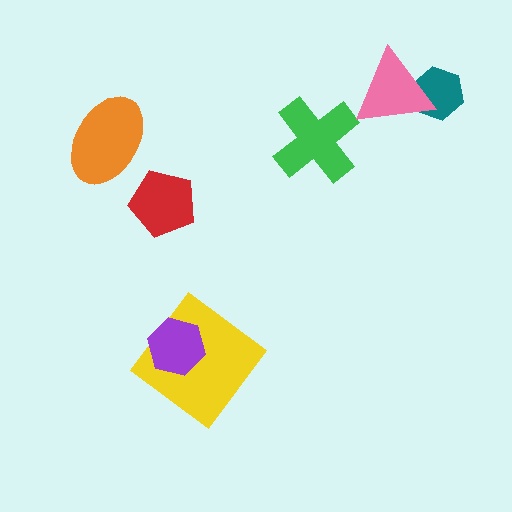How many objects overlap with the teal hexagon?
1 object overlaps with the teal hexagon.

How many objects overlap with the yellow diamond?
1 object overlaps with the yellow diamond.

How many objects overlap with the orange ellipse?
0 objects overlap with the orange ellipse.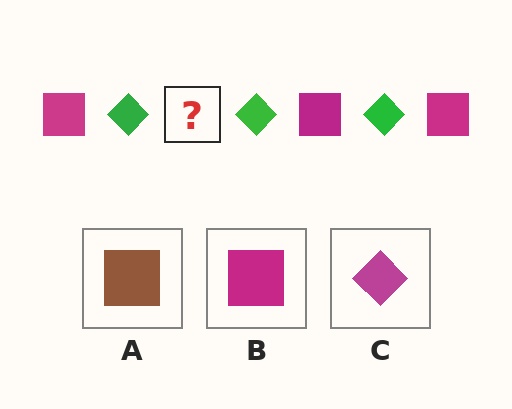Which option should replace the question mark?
Option B.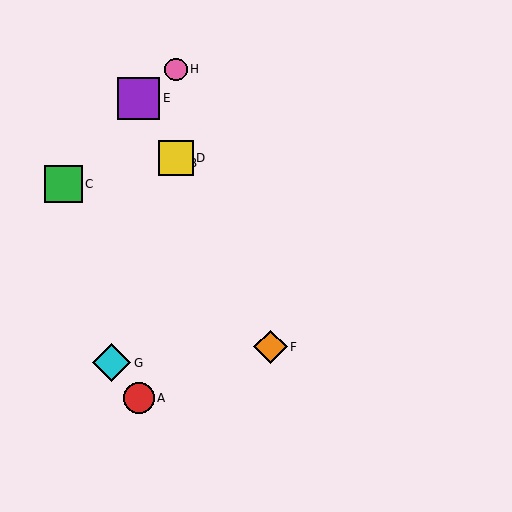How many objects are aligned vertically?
3 objects (B, D, H) are aligned vertically.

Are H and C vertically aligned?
No, H is at x≈176 and C is at x≈64.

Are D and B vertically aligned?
Yes, both are at x≈176.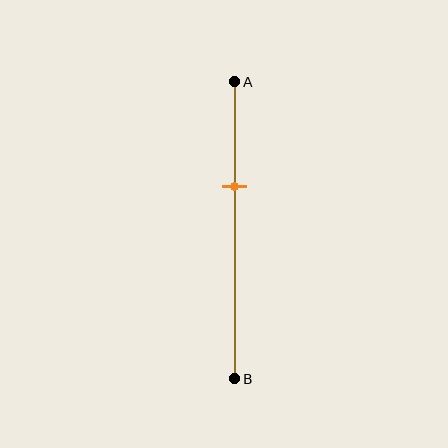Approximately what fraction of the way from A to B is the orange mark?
The orange mark is approximately 35% of the way from A to B.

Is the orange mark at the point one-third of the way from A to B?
Yes, the mark is approximately at the one-third point.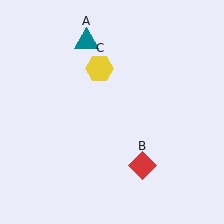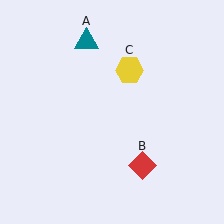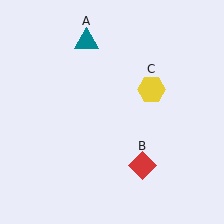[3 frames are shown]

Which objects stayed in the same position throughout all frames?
Teal triangle (object A) and red diamond (object B) remained stationary.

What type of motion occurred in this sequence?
The yellow hexagon (object C) rotated clockwise around the center of the scene.